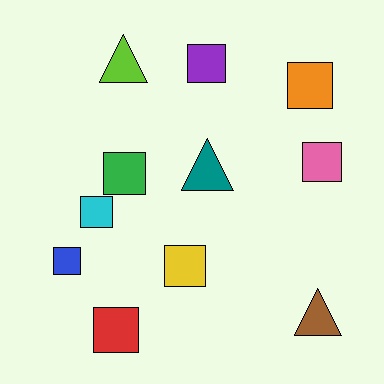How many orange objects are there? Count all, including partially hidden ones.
There is 1 orange object.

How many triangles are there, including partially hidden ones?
There are 3 triangles.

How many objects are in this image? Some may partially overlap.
There are 11 objects.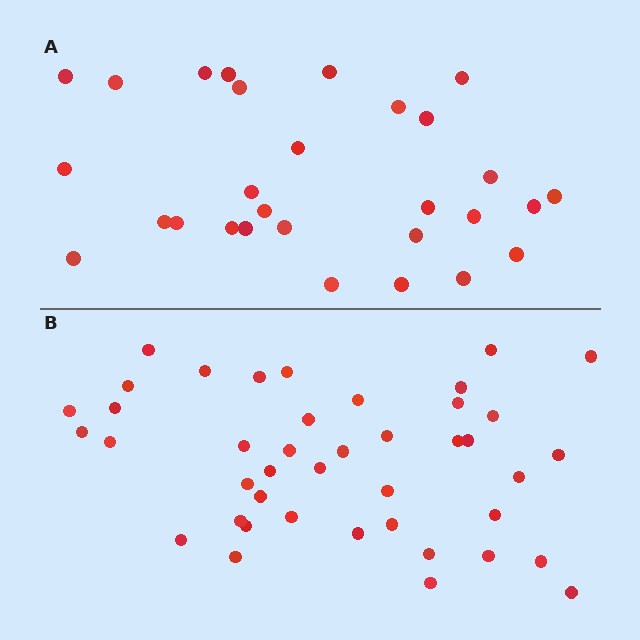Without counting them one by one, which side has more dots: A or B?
Region B (the bottom region) has more dots.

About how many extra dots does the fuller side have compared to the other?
Region B has approximately 15 more dots than region A.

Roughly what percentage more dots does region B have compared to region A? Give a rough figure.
About 45% more.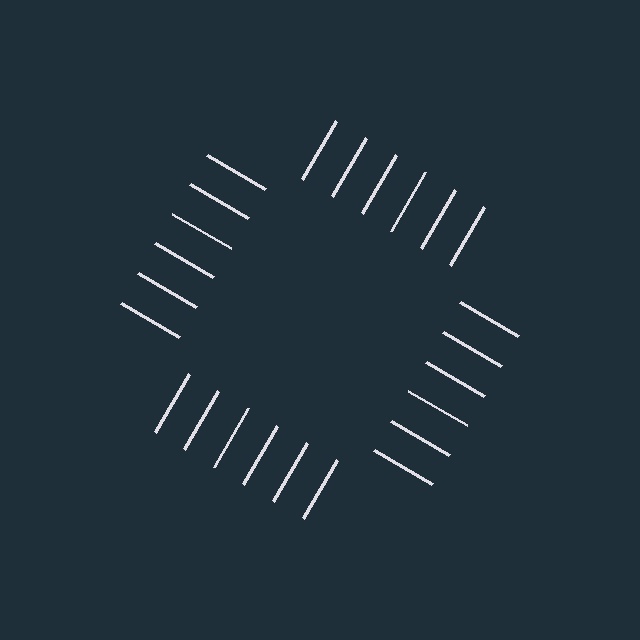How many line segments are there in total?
24 — 6 along each of the 4 edges.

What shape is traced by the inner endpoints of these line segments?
An illusory square — the line segments terminate on its edges but no continuous stroke is drawn.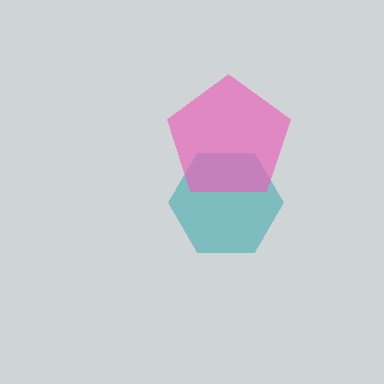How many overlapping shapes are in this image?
There are 2 overlapping shapes in the image.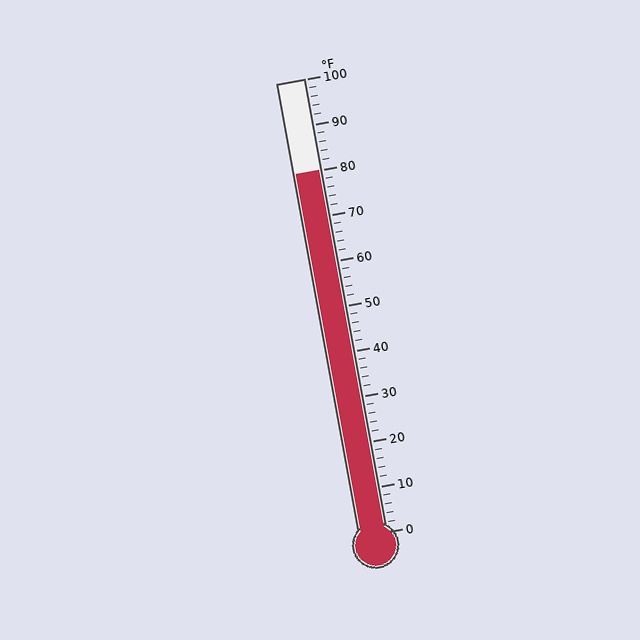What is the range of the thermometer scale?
The thermometer scale ranges from 0°F to 100°F.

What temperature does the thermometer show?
The thermometer shows approximately 80°F.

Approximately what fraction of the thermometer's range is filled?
The thermometer is filled to approximately 80% of its range.